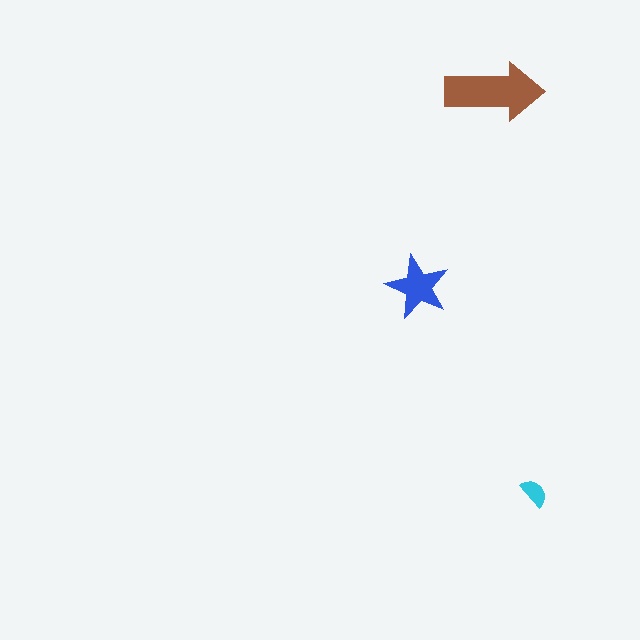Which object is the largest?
The brown arrow.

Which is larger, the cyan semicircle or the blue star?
The blue star.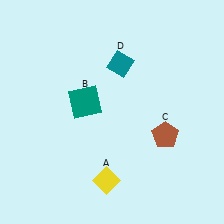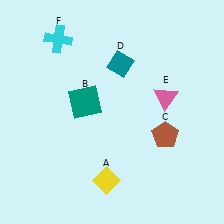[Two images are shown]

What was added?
A pink triangle (E), a cyan cross (F) were added in Image 2.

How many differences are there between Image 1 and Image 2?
There are 2 differences between the two images.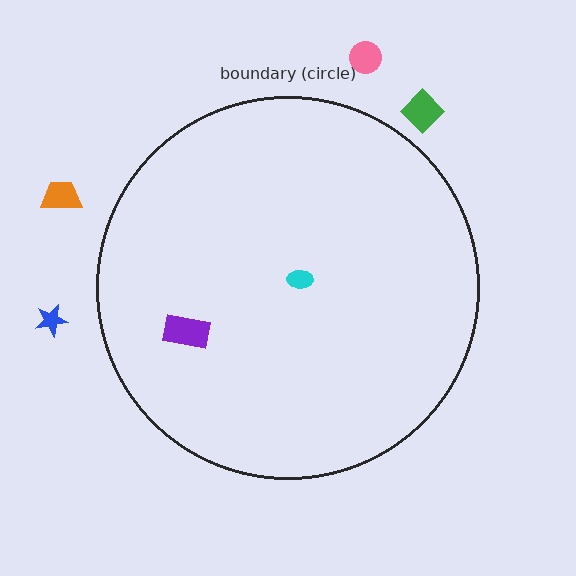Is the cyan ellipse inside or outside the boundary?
Inside.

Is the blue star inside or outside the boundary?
Outside.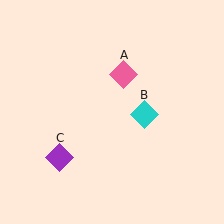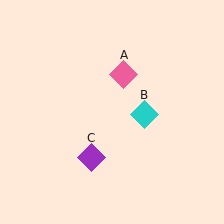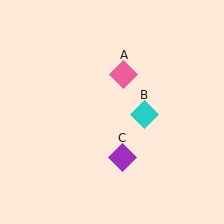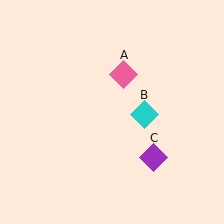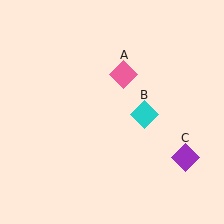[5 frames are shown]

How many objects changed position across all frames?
1 object changed position: purple diamond (object C).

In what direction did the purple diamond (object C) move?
The purple diamond (object C) moved right.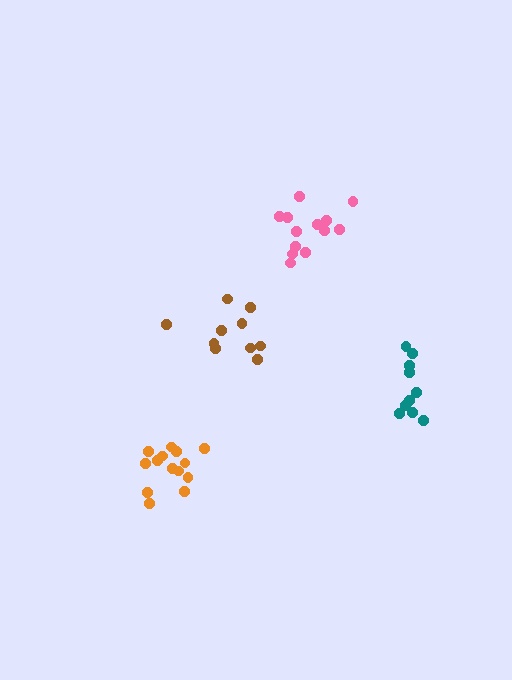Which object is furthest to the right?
The teal cluster is rightmost.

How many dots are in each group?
Group 1: 13 dots, Group 2: 14 dots, Group 3: 10 dots, Group 4: 10 dots (47 total).